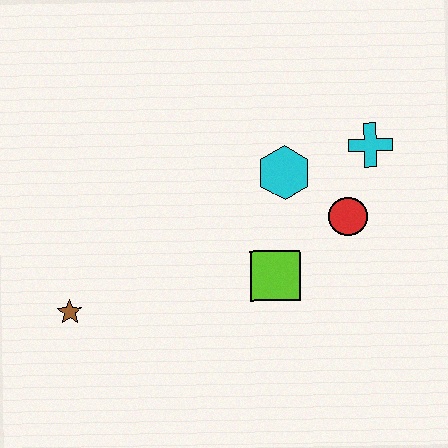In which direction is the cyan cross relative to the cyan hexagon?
The cyan cross is to the right of the cyan hexagon.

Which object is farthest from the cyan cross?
The brown star is farthest from the cyan cross.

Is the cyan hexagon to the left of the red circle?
Yes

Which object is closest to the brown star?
The lime square is closest to the brown star.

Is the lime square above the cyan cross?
No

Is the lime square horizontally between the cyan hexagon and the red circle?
No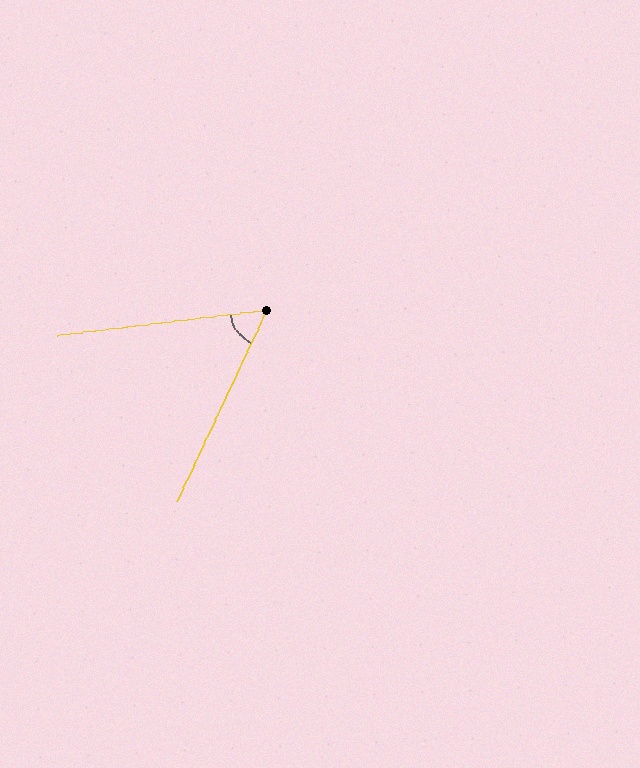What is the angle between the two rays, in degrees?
Approximately 58 degrees.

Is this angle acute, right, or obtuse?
It is acute.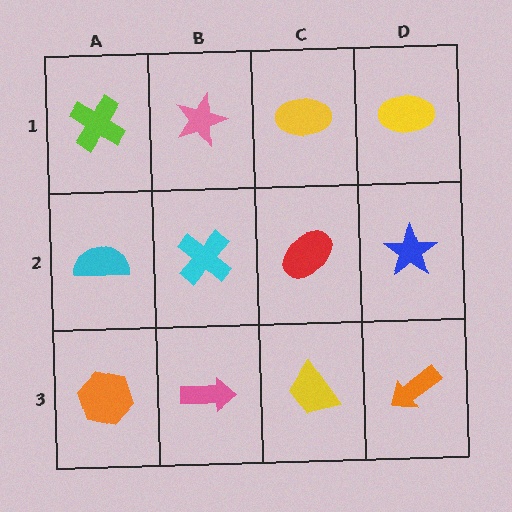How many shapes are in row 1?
4 shapes.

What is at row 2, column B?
A cyan cross.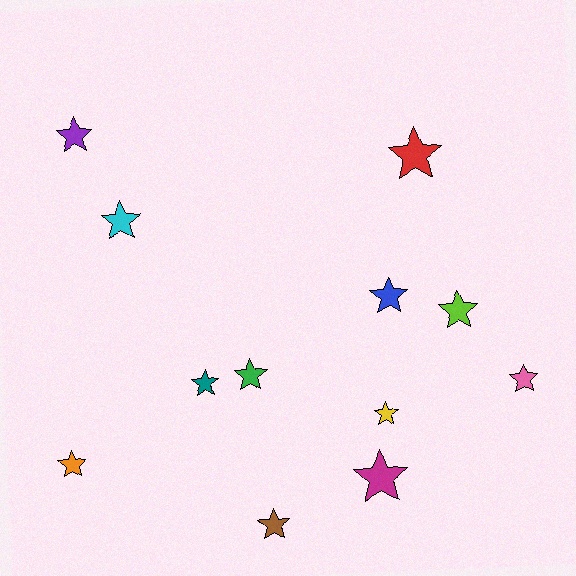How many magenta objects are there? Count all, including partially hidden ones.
There is 1 magenta object.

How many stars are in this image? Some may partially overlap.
There are 12 stars.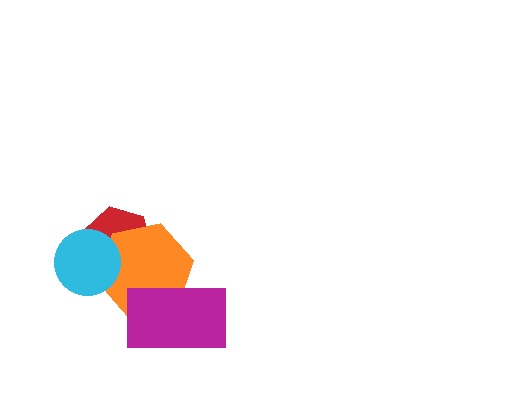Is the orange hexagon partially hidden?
Yes, it is partially covered by another shape.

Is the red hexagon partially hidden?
Yes, it is partially covered by another shape.